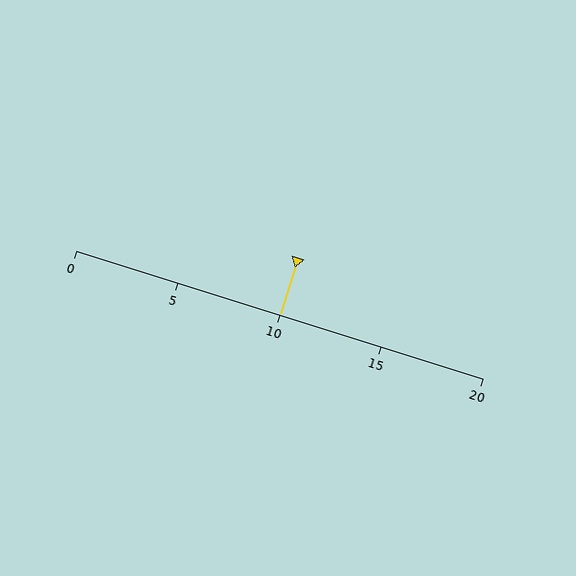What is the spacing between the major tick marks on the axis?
The major ticks are spaced 5 apart.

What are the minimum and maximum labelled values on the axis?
The axis runs from 0 to 20.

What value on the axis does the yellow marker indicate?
The marker indicates approximately 10.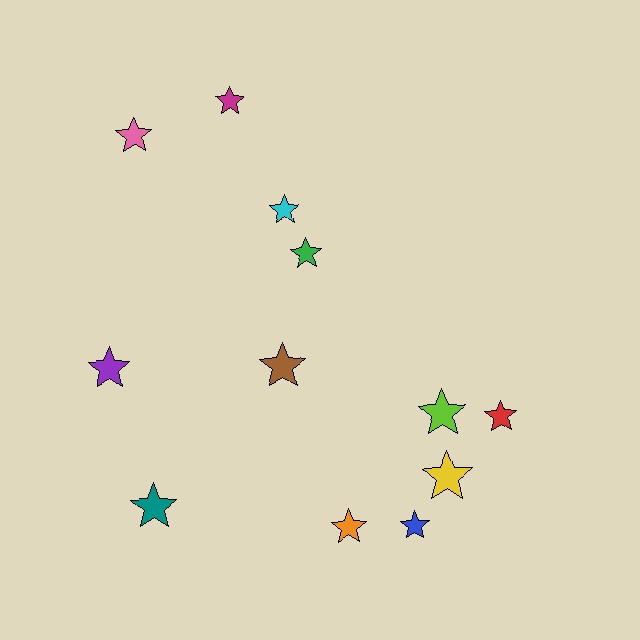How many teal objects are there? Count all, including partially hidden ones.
There is 1 teal object.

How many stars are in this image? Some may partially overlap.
There are 12 stars.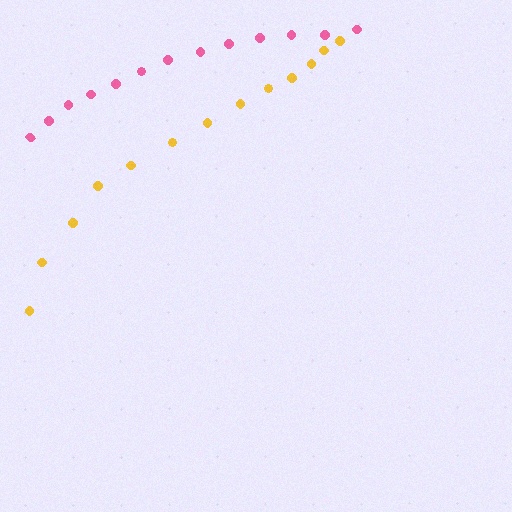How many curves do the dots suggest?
There are 2 distinct paths.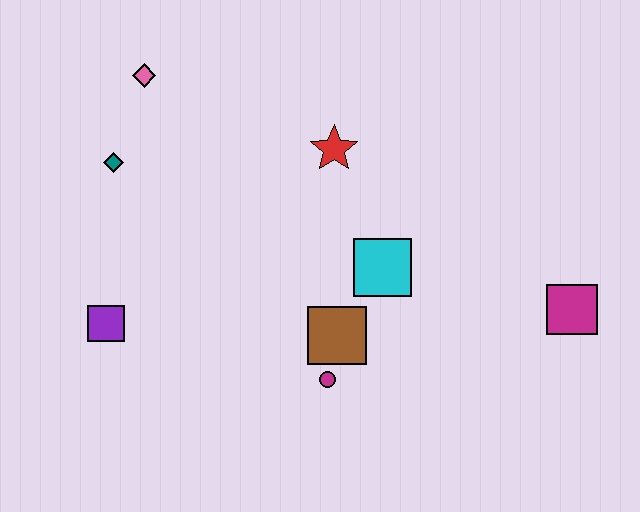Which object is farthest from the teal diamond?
The magenta square is farthest from the teal diamond.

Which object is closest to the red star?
The cyan square is closest to the red star.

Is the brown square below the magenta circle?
No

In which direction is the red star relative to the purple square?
The red star is to the right of the purple square.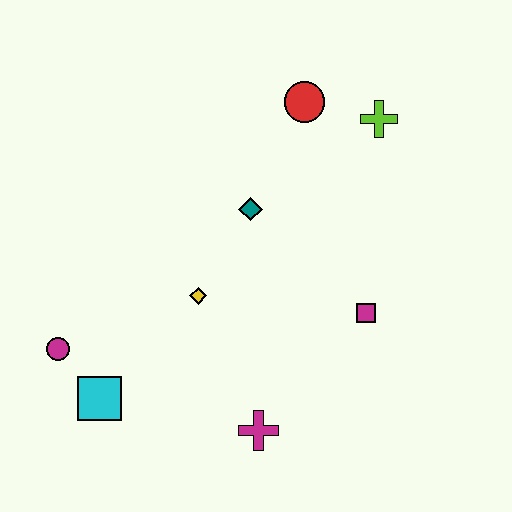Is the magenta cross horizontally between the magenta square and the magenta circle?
Yes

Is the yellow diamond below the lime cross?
Yes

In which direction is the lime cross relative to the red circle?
The lime cross is to the right of the red circle.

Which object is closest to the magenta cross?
The yellow diamond is closest to the magenta cross.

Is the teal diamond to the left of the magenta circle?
No